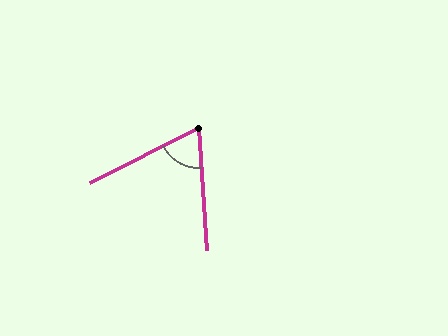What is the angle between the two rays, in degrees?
Approximately 67 degrees.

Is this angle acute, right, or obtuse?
It is acute.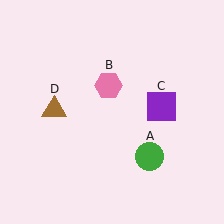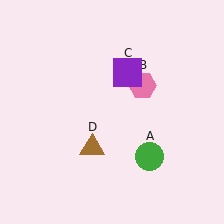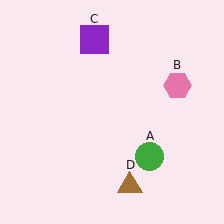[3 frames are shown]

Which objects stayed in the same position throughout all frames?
Green circle (object A) remained stationary.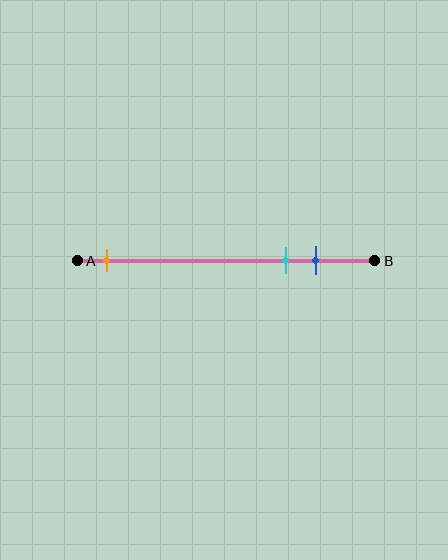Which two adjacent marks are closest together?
The cyan and blue marks are the closest adjacent pair.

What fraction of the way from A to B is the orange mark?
The orange mark is approximately 10% (0.1) of the way from A to B.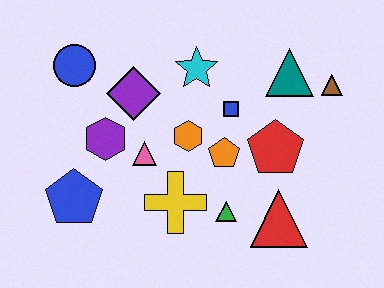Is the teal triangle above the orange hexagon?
Yes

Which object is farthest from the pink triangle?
The brown triangle is farthest from the pink triangle.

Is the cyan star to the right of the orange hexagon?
Yes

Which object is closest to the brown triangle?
The teal triangle is closest to the brown triangle.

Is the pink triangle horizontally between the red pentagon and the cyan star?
No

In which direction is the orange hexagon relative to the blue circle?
The orange hexagon is to the right of the blue circle.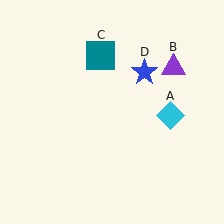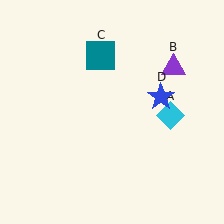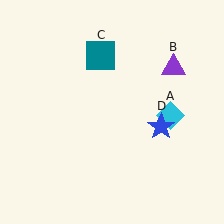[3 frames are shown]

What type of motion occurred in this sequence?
The blue star (object D) rotated clockwise around the center of the scene.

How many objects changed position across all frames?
1 object changed position: blue star (object D).